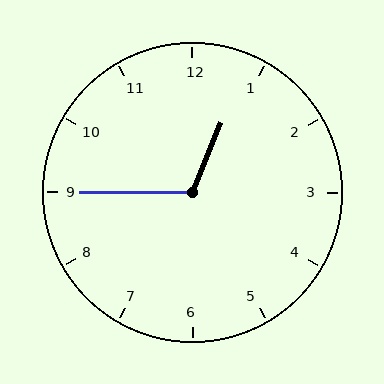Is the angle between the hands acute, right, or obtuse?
It is obtuse.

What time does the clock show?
12:45.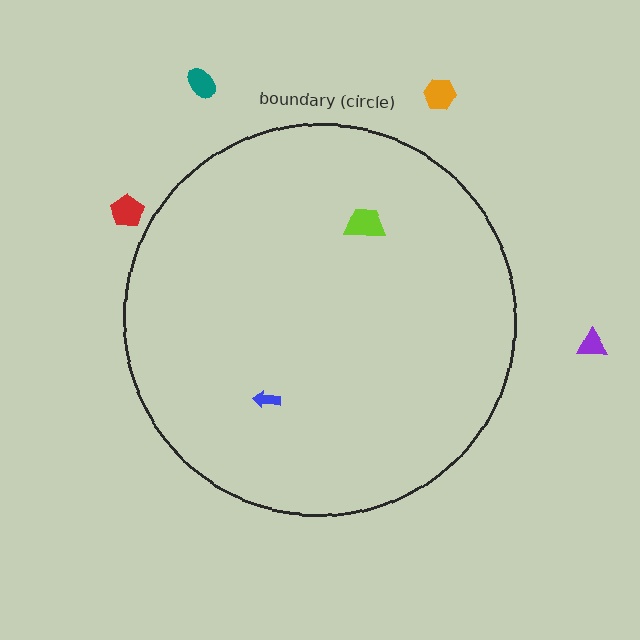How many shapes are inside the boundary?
2 inside, 4 outside.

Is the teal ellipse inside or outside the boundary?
Outside.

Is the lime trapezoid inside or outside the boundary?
Inside.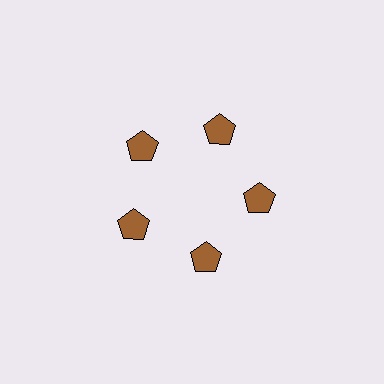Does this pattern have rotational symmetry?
Yes, this pattern has 5-fold rotational symmetry. It looks the same after rotating 72 degrees around the center.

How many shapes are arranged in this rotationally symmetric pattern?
There are 5 shapes, arranged in 5 groups of 1.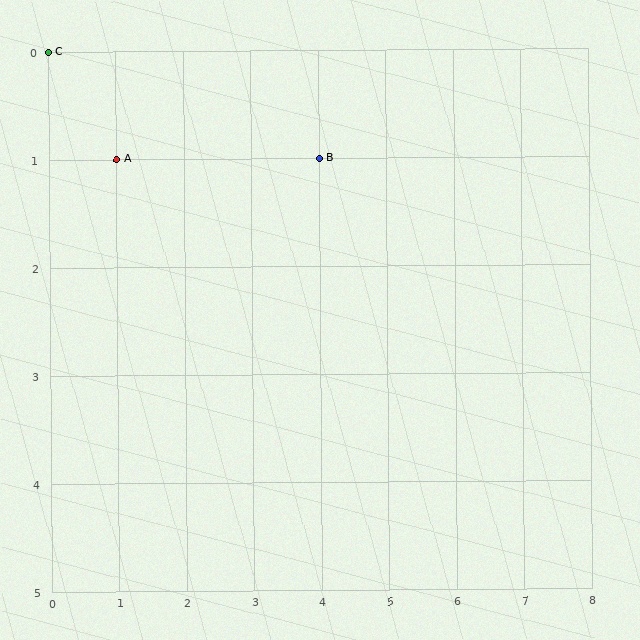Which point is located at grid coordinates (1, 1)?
Point A is at (1, 1).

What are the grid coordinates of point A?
Point A is at grid coordinates (1, 1).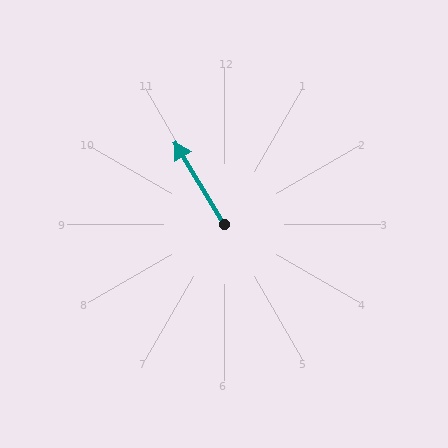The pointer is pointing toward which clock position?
Roughly 11 o'clock.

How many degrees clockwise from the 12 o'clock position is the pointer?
Approximately 329 degrees.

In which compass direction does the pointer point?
Northwest.